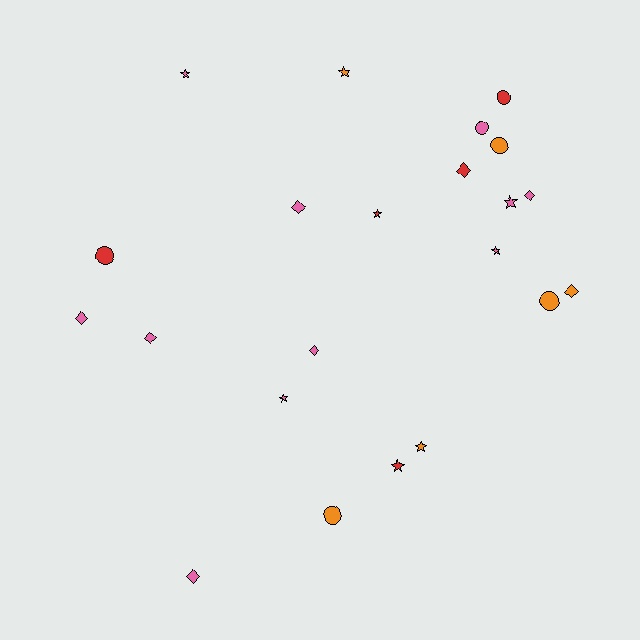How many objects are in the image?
There are 22 objects.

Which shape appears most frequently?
Star, with 8 objects.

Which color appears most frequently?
Pink, with 11 objects.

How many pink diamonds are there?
There are 6 pink diamonds.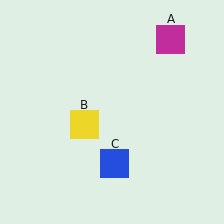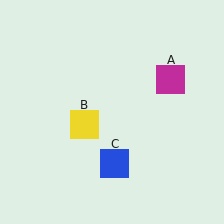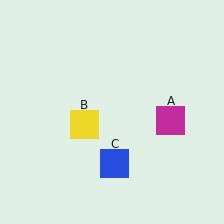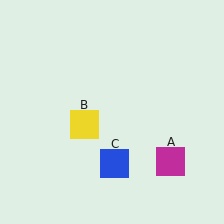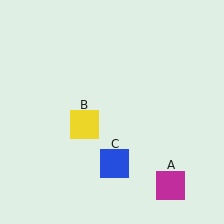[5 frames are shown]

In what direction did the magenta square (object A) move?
The magenta square (object A) moved down.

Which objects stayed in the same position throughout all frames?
Yellow square (object B) and blue square (object C) remained stationary.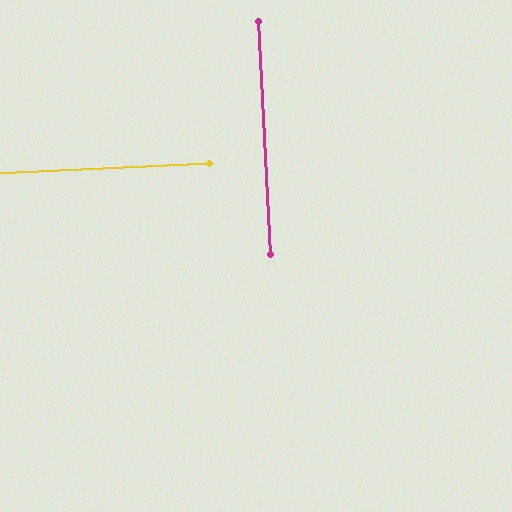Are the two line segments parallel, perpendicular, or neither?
Perpendicular — they meet at approximately 90°.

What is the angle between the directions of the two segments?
Approximately 90 degrees.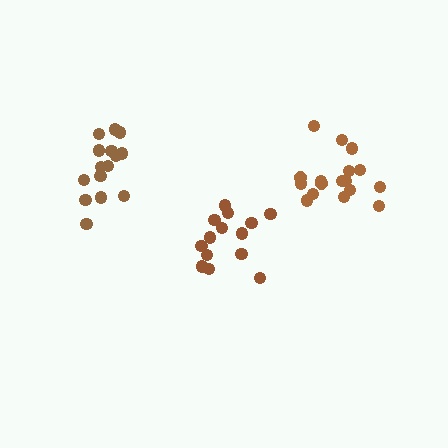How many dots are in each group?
Group 1: 15 dots, Group 2: 17 dots, Group 3: 14 dots (46 total).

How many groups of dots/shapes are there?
There are 3 groups.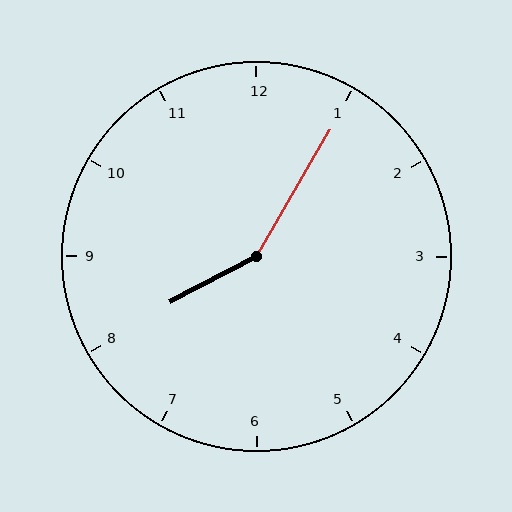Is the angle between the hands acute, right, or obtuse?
It is obtuse.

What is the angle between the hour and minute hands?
Approximately 148 degrees.